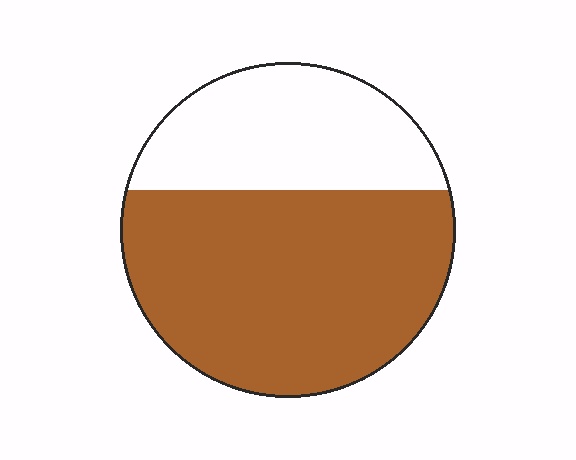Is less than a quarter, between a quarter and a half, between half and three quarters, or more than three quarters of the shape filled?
Between half and three quarters.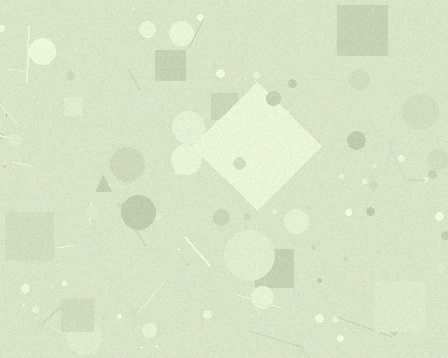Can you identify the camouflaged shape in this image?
The camouflaged shape is a diamond.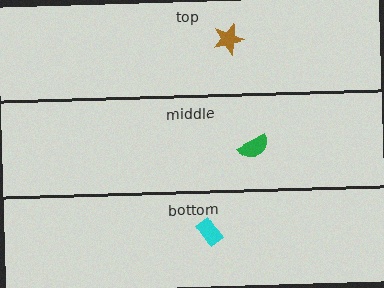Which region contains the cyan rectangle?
The bottom region.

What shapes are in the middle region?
The green semicircle.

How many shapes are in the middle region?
1.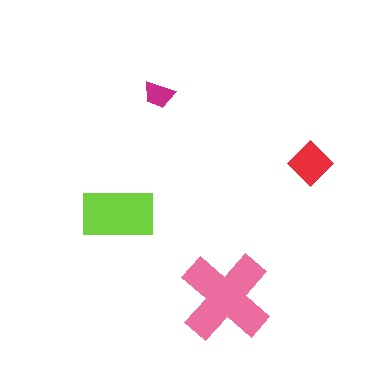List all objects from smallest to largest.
The magenta trapezoid, the red diamond, the lime rectangle, the pink cross.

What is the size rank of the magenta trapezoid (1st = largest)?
4th.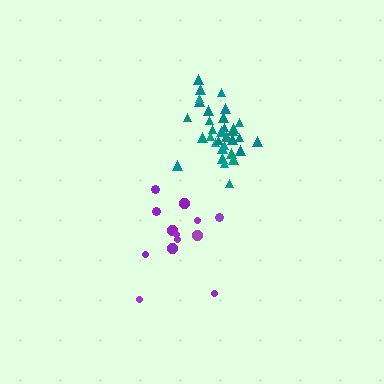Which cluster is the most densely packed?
Teal.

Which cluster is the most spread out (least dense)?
Purple.